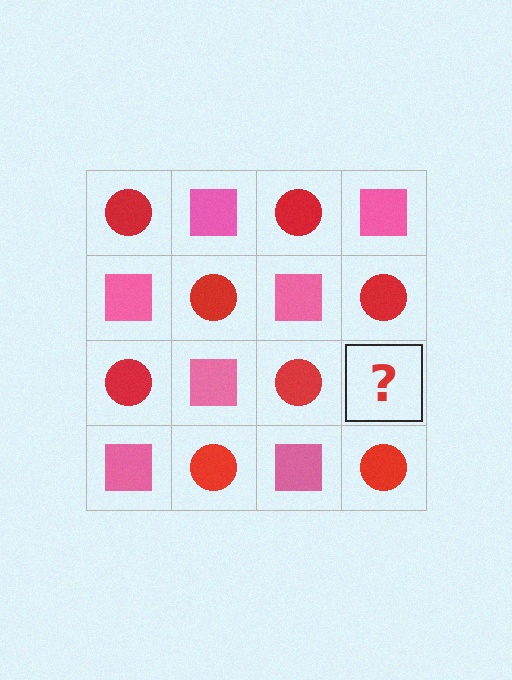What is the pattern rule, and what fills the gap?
The rule is that it alternates red circle and pink square in a checkerboard pattern. The gap should be filled with a pink square.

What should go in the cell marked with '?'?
The missing cell should contain a pink square.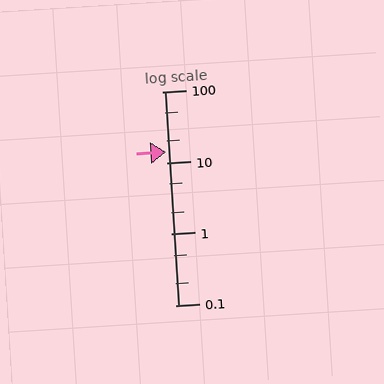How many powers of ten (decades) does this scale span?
The scale spans 3 decades, from 0.1 to 100.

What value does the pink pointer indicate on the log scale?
The pointer indicates approximately 14.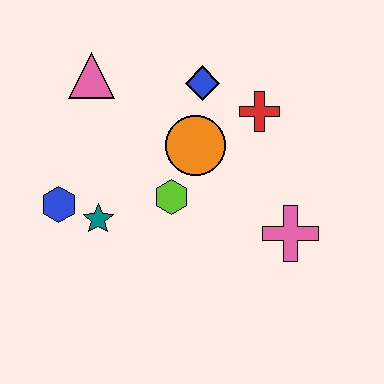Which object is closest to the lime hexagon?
The orange circle is closest to the lime hexagon.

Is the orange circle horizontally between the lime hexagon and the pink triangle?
No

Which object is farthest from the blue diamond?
The blue hexagon is farthest from the blue diamond.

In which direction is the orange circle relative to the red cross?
The orange circle is to the left of the red cross.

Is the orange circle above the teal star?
Yes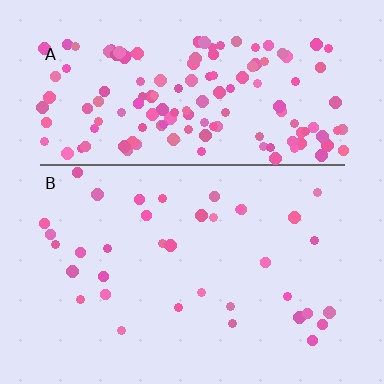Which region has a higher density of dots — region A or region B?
A (the top).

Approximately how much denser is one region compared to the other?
Approximately 4.2× — region A over region B.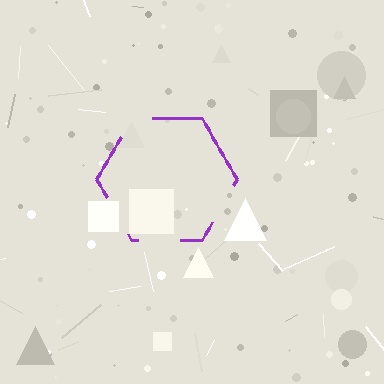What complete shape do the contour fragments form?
The contour fragments form a hexagon.